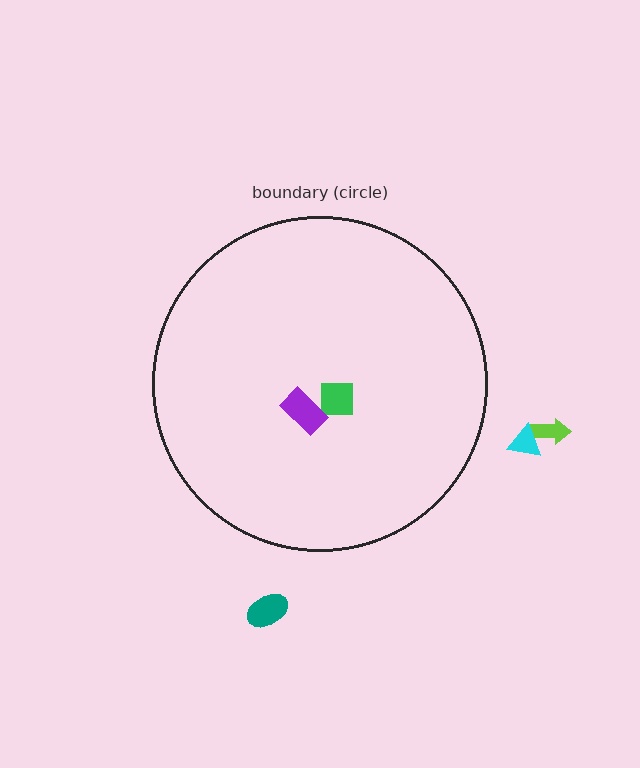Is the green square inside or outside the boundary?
Inside.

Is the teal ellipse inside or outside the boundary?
Outside.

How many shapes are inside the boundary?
2 inside, 3 outside.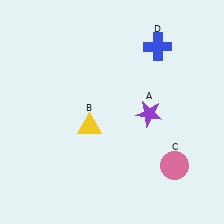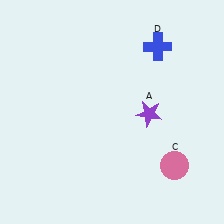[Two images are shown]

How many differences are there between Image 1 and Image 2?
There is 1 difference between the two images.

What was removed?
The yellow triangle (B) was removed in Image 2.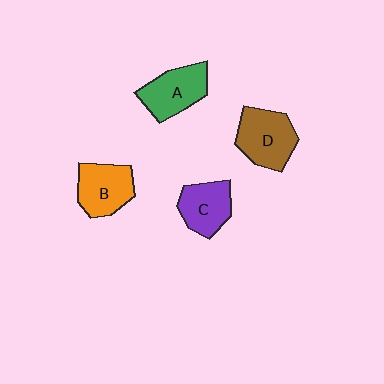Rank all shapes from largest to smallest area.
From largest to smallest: D (brown), A (green), B (orange), C (purple).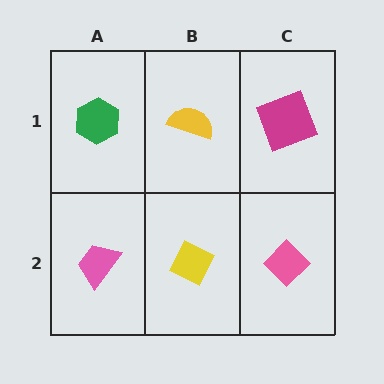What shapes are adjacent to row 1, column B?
A yellow diamond (row 2, column B), a green hexagon (row 1, column A), a magenta square (row 1, column C).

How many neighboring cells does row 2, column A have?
2.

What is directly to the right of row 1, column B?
A magenta square.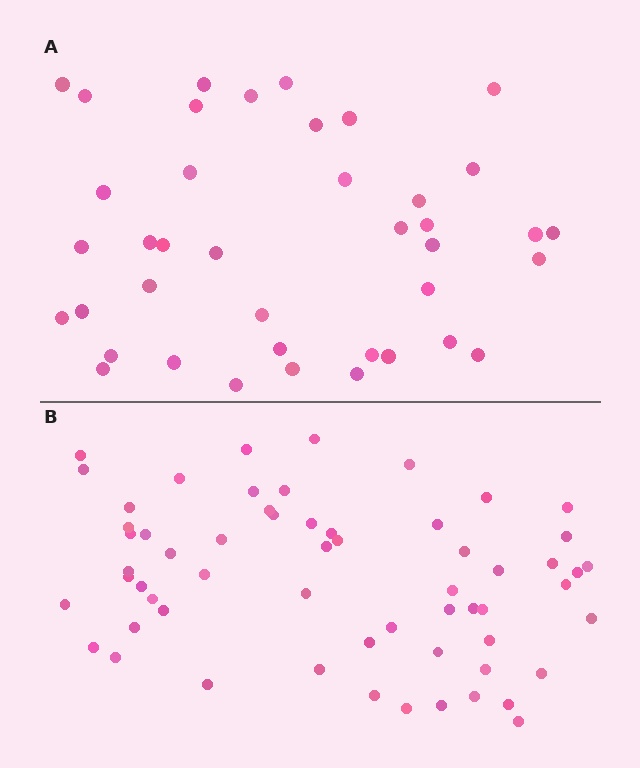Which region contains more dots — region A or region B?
Region B (the bottom region) has more dots.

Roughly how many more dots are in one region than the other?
Region B has approximately 20 more dots than region A.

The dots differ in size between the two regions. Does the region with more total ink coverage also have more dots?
No. Region A has more total ink coverage because its dots are larger, but region B actually contains more individual dots. Total area can be misleading — the number of items is what matters here.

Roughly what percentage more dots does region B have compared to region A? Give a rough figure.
About 50% more.